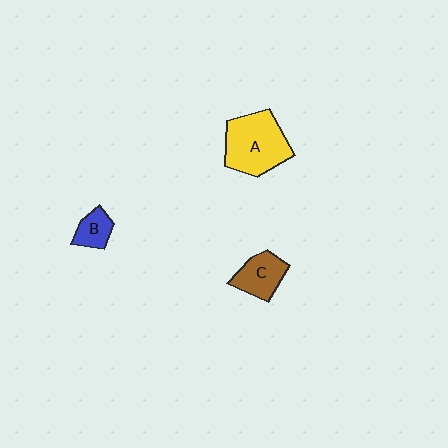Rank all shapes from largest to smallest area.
From largest to smallest: A (yellow), C (brown), B (blue).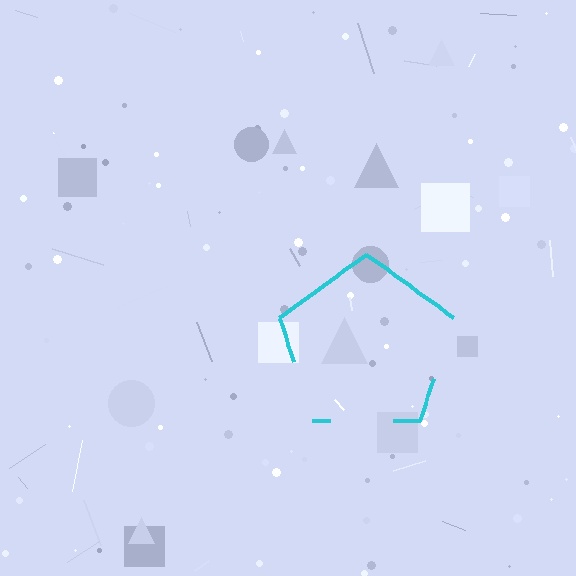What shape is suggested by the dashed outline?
The dashed outline suggests a pentagon.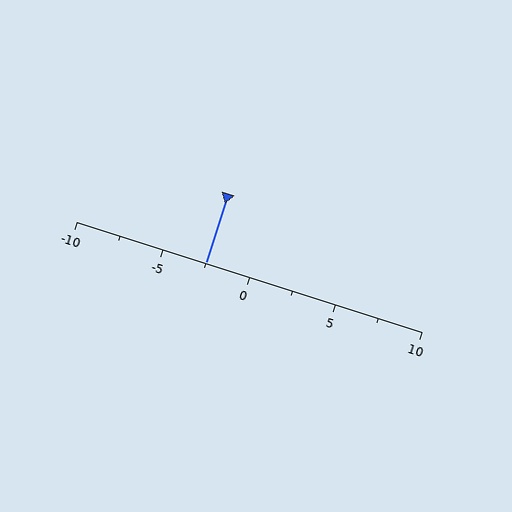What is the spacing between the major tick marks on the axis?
The major ticks are spaced 5 apart.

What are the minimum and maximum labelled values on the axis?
The axis runs from -10 to 10.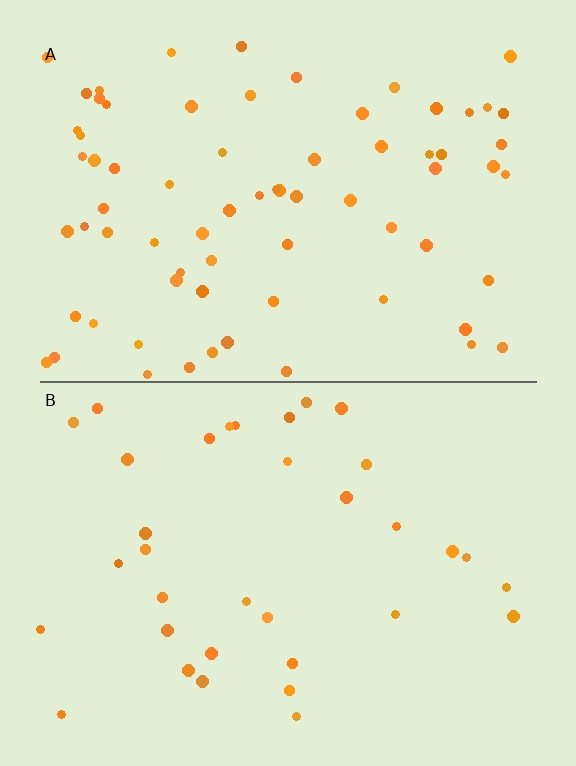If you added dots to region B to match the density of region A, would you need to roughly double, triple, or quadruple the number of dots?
Approximately double.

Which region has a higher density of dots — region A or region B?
A (the top).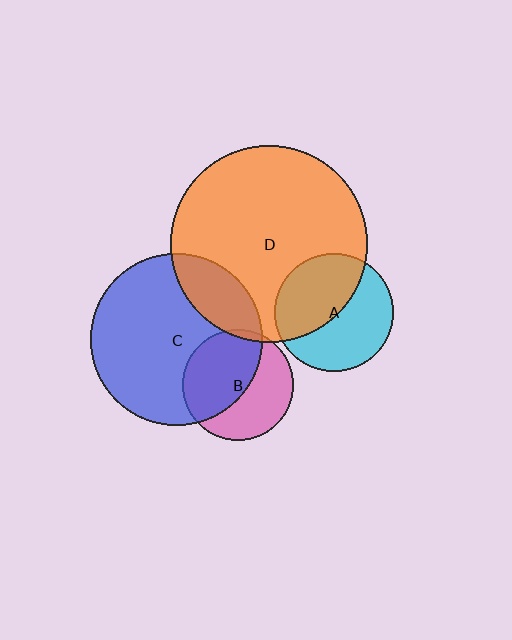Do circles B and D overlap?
Yes.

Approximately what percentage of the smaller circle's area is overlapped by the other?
Approximately 5%.